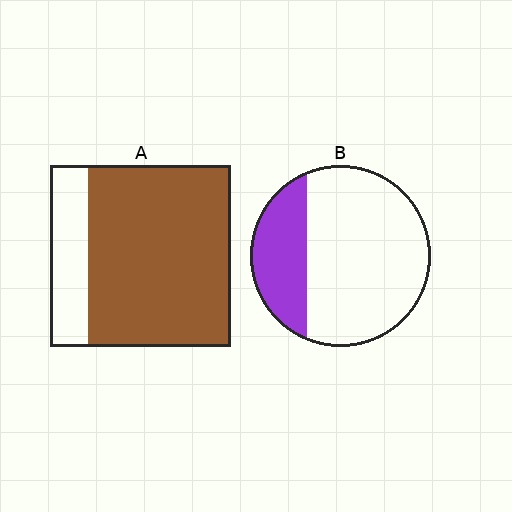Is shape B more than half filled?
No.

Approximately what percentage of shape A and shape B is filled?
A is approximately 80% and B is approximately 25%.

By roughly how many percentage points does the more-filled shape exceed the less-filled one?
By roughly 50 percentage points (A over B).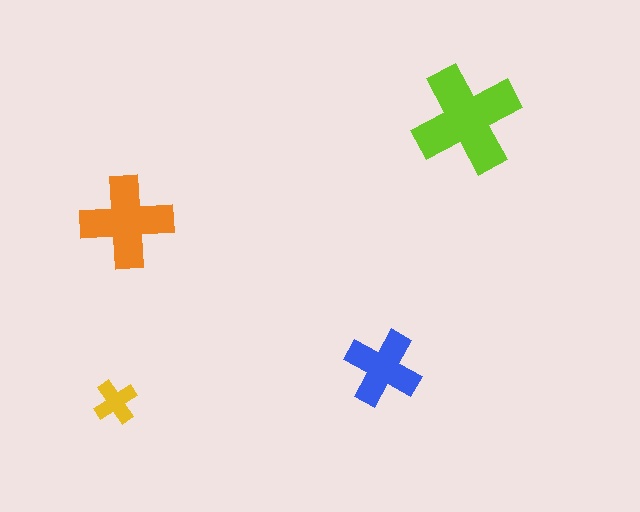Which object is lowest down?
The yellow cross is bottommost.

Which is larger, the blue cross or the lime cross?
The lime one.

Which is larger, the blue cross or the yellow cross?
The blue one.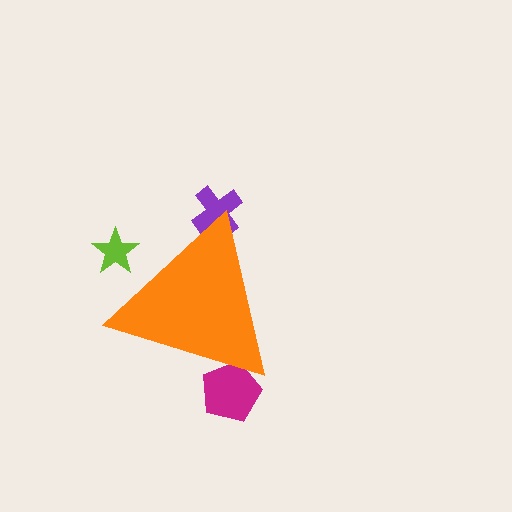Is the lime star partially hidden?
Yes, the lime star is partially hidden behind the orange triangle.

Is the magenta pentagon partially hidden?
Yes, the magenta pentagon is partially hidden behind the orange triangle.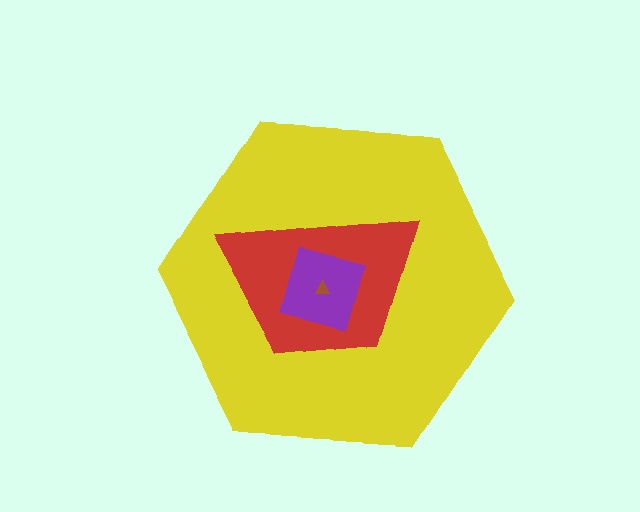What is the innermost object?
The brown triangle.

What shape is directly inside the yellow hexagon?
The red trapezoid.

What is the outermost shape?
The yellow hexagon.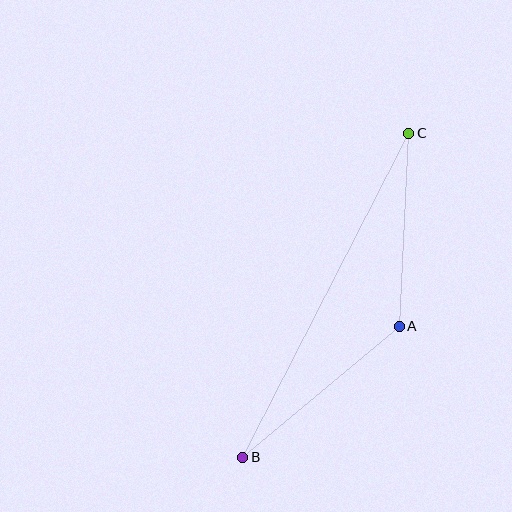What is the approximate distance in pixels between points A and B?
The distance between A and B is approximately 204 pixels.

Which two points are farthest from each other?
Points B and C are farthest from each other.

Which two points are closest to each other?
Points A and C are closest to each other.